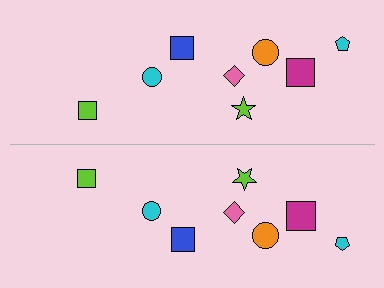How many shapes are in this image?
There are 16 shapes in this image.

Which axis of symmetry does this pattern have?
The pattern has a horizontal axis of symmetry running through the center of the image.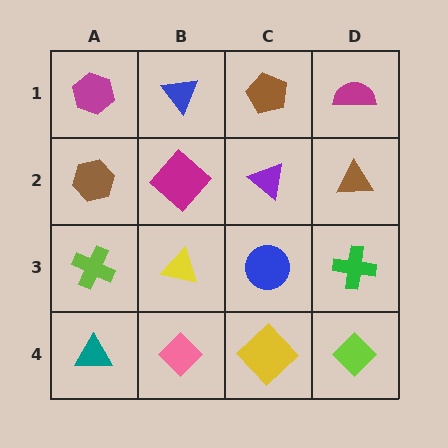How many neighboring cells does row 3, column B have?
4.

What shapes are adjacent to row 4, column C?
A blue circle (row 3, column C), a pink diamond (row 4, column B), a lime diamond (row 4, column D).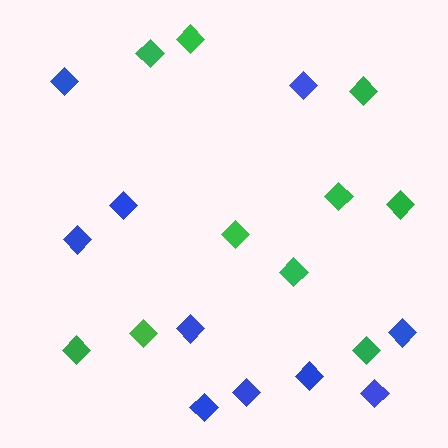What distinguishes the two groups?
There are 2 groups: one group of blue diamonds (10) and one group of green diamonds (10).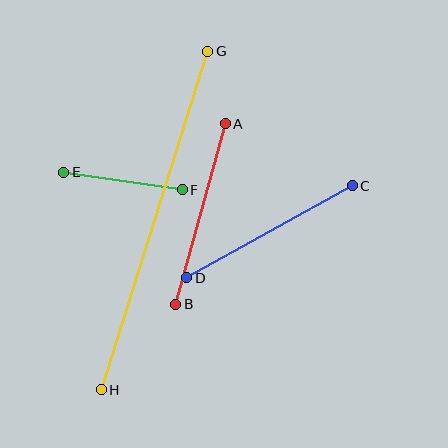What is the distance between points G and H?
The distance is approximately 355 pixels.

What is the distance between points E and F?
The distance is approximately 120 pixels.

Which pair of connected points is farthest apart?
Points G and H are farthest apart.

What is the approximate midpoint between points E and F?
The midpoint is at approximately (123, 181) pixels.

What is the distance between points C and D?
The distance is approximately 189 pixels.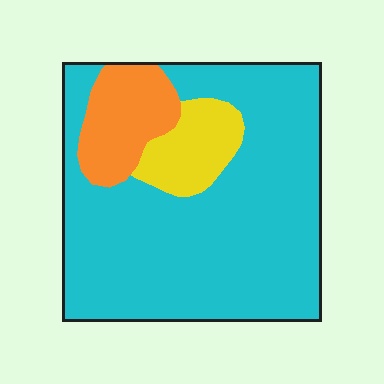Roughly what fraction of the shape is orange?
Orange takes up about one eighth (1/8) of the shape.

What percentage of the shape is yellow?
Yellow covers around 10% of the shape.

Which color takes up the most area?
Cyan, at roughly 75%.